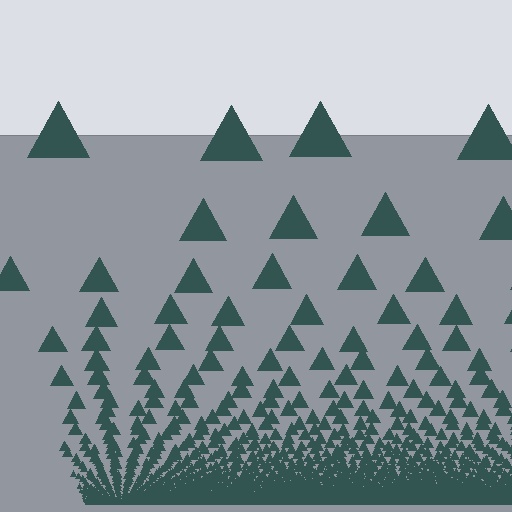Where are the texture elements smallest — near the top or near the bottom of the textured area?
Near the bottom.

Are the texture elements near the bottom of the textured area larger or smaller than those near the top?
Smaller. The gradient is inverted — elements near the bottom are smaller and denser.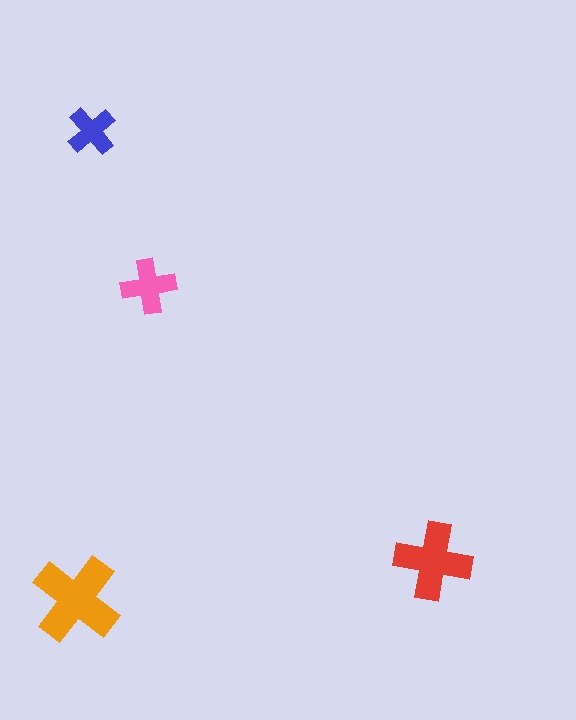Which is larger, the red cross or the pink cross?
The red one.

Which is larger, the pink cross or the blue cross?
The pink one.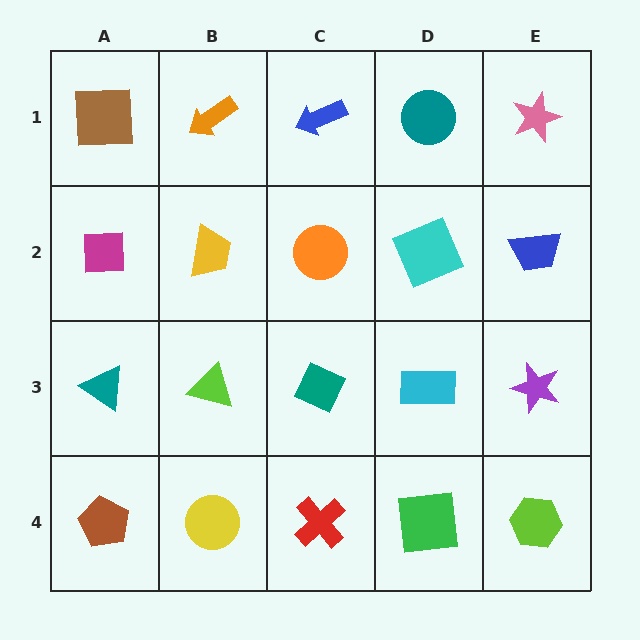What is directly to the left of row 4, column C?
A yellow circle.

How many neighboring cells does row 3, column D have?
4.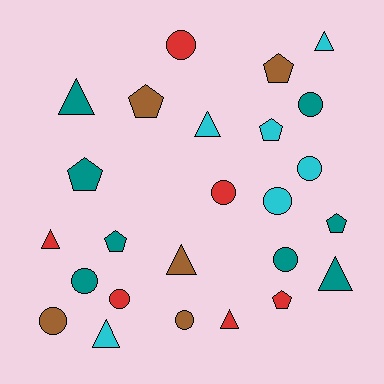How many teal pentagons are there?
There are 3 teal pentagons.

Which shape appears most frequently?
Circle, with 10 objects.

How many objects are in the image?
There are 25 objects.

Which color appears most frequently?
Teal, with 8 objects.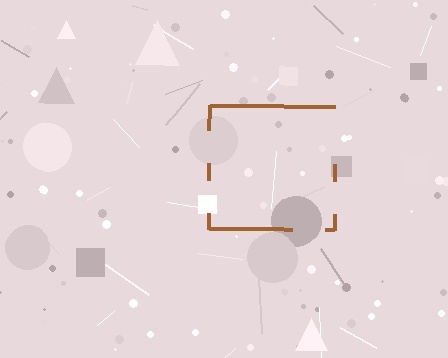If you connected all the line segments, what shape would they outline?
They would outline a square.